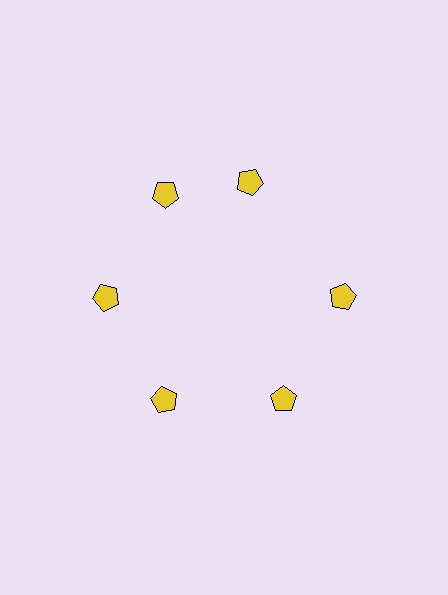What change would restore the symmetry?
The symmetry would be restored by rotating it back into even spacing with its neighbors so that all 6 pentagons sit at equal angles and equal distance from the center.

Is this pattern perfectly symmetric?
No. The 6 yellow pentagons are arranged in a ring, but one element near the 1 o'clock position is rotated out of alignment along the ring, breaking the 6-fold rotational symmetry.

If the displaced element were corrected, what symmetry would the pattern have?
It would have 6-fold rotational symmetry — the pattern would map onto itself every 60 degrees.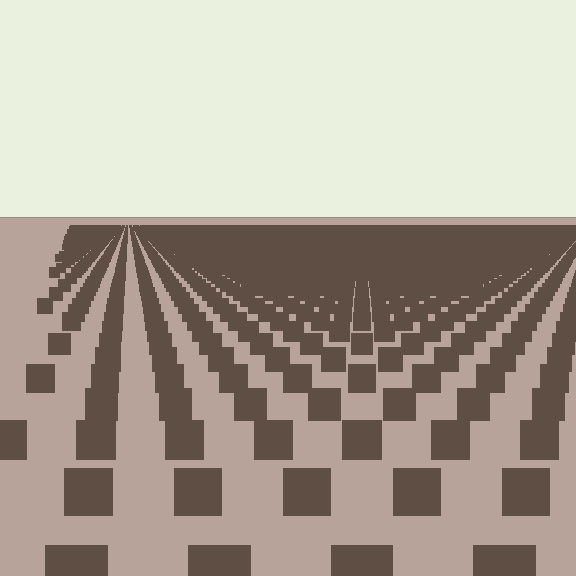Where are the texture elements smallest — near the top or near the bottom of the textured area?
Near the top.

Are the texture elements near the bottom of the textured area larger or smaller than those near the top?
Larger. Near the bottom, elements are closer to the viewer and appear at a bigger on-screen size.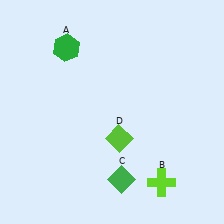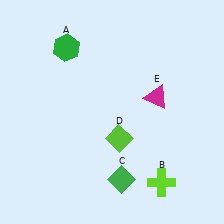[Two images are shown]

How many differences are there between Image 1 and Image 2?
There is 1 difference between the two images.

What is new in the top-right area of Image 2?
A magenta triangle (E) was added in the top-right area of Image 2.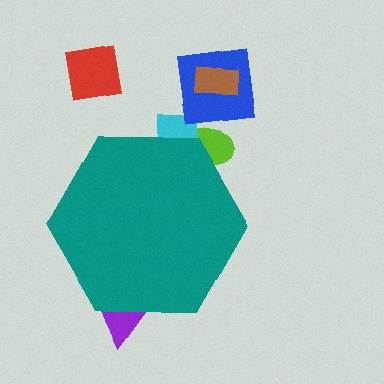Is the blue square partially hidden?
No, the blue square is fully visible.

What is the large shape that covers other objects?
A teal hexagon.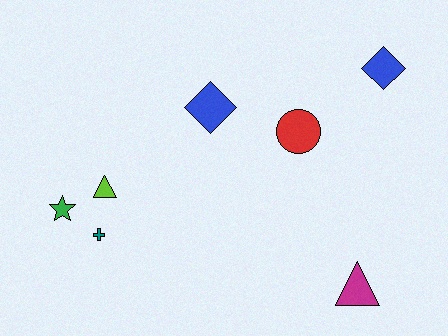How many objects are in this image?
There are 7 objects.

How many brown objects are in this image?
There are no brown objects.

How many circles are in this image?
There is 1 circle.